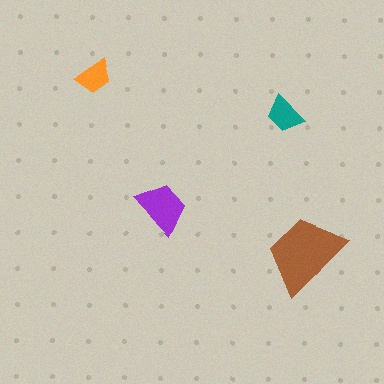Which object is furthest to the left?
The orange trapezoid is leftmost.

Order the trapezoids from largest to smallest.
the brown one, the purple one, the teal one, the orange one.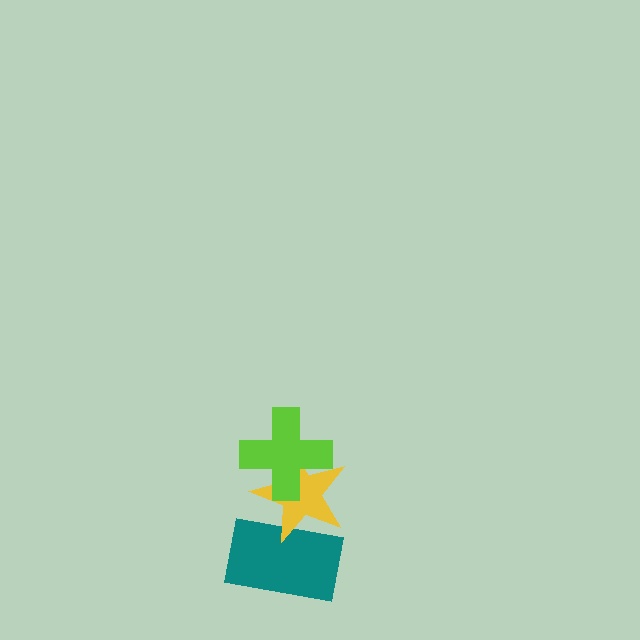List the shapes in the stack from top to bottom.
From top to bottom: the lime cross, the yellow star, the teal rectangle.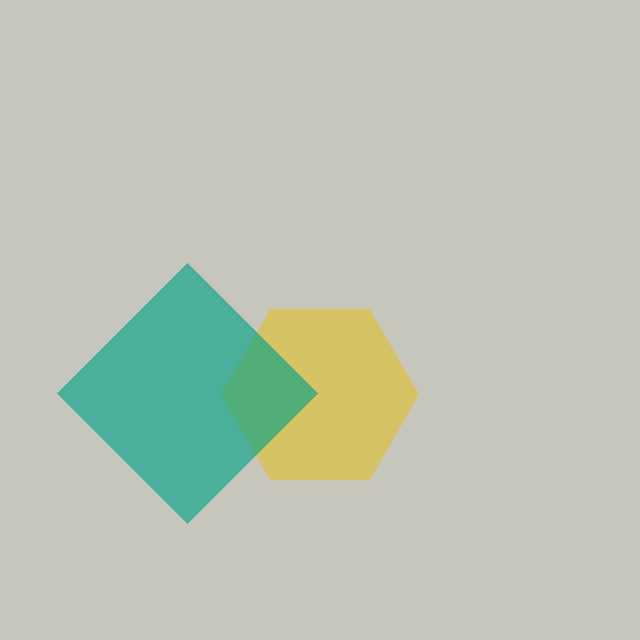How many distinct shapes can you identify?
There are 2 distinct shapes: a yellow hexagon, a teal diamond.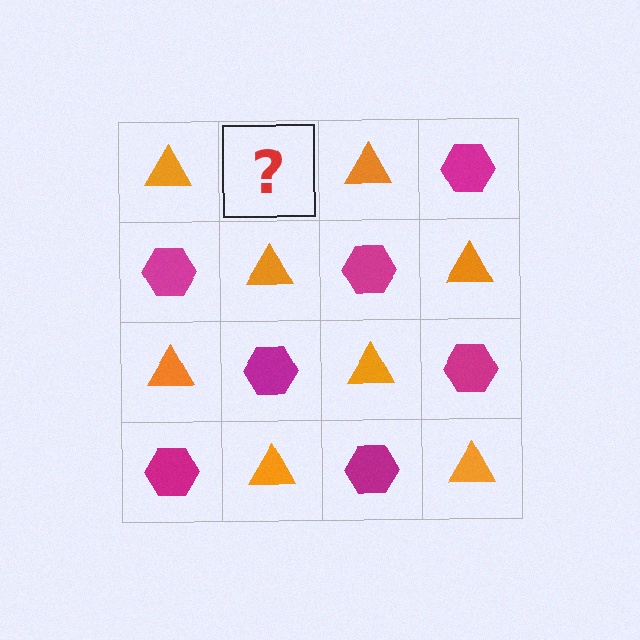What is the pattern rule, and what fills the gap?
The rule is that it alternates orange triangle and magenta hexagon in a checkerboard pattern. The gap should be filled with a magenta hexagon.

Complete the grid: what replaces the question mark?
The question mark should be replaced with a magenta hexagon.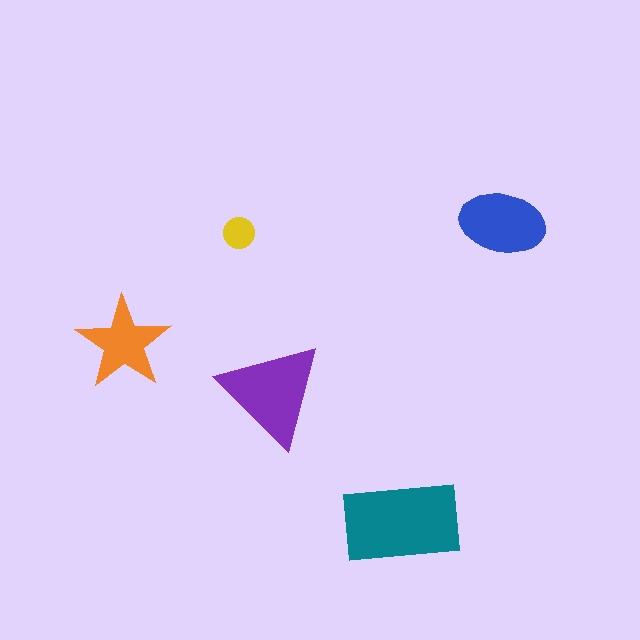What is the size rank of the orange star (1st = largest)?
4th.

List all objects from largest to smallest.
The teal rectangle, the purple triangle, the blue ellipse, the orange star, the yellow circle.